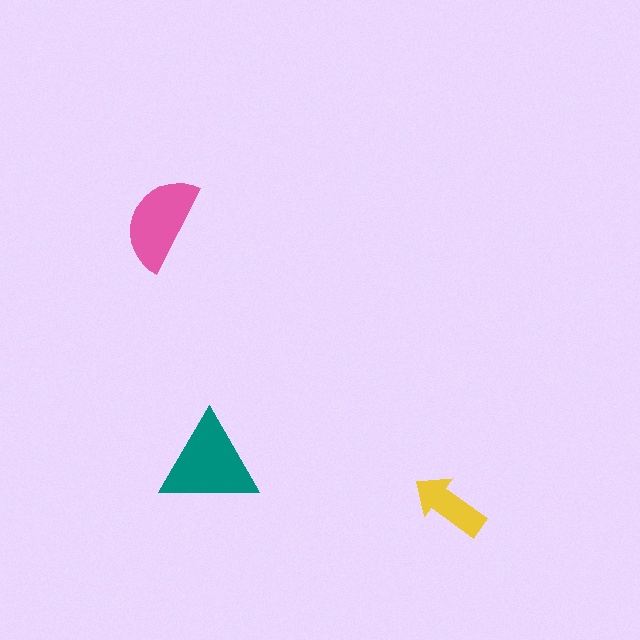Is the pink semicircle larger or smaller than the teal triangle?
Smaller.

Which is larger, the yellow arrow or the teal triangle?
The teal triangle.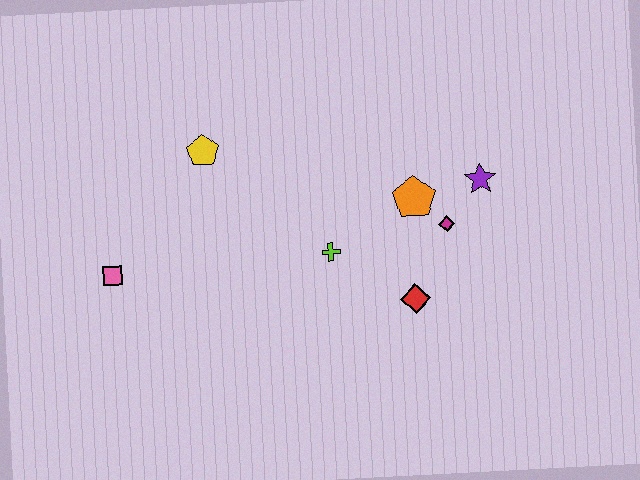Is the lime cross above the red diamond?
Yes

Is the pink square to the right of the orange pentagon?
No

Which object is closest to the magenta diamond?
The orange pentagon is closest to the magenta diamond.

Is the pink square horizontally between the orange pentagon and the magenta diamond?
No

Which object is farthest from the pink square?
The purple star is farthest from the pink square.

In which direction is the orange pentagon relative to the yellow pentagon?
The orange pentagon is to the right of the yellow pentagon.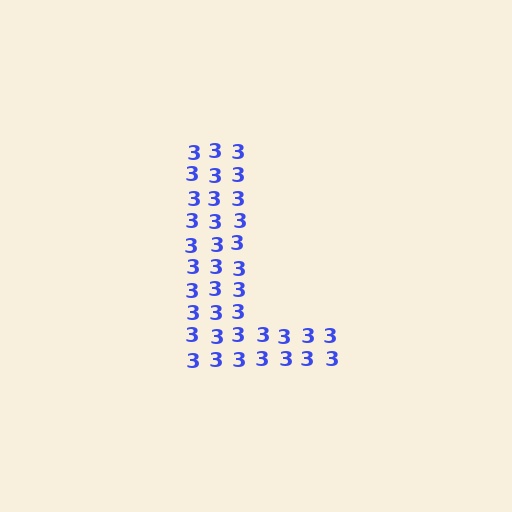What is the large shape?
The large shape is the letter L.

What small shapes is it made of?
It is made of small digit 3's.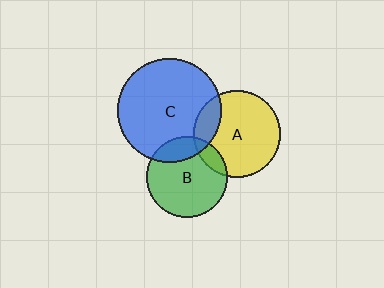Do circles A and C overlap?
Yes.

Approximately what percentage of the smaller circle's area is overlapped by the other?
Approximately 15%.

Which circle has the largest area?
Circle C (blue).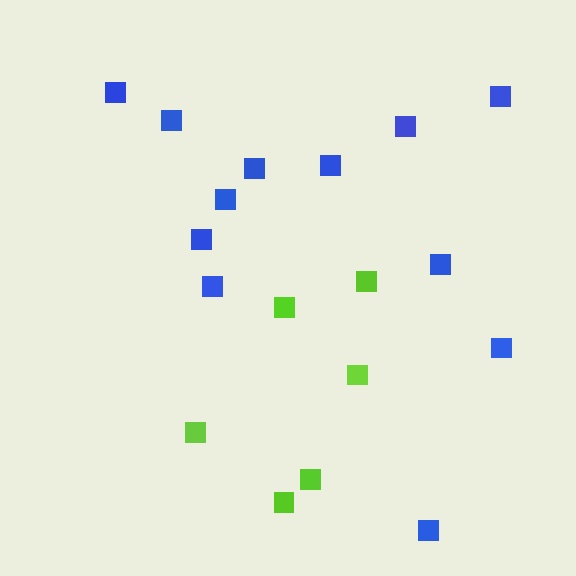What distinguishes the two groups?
There are 2 groups: one group of lime squares (6) and one group of blue squares (12).